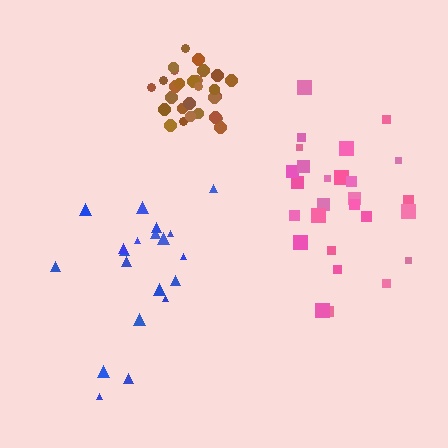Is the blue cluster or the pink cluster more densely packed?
Pink.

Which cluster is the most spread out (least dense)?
Blue.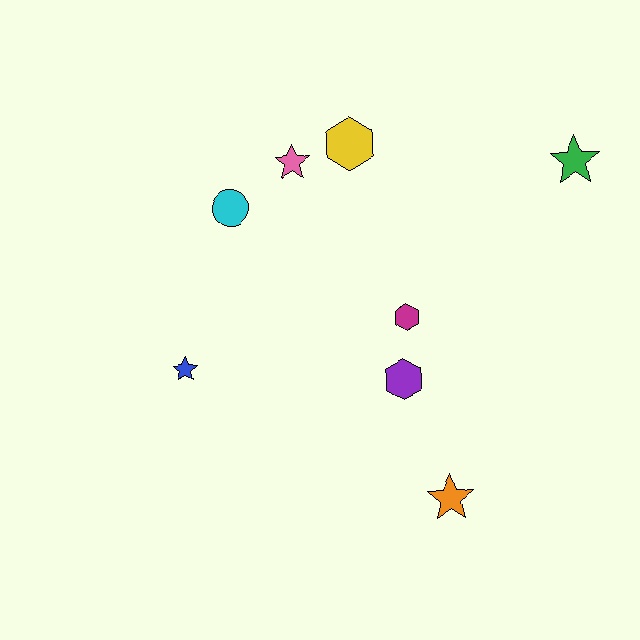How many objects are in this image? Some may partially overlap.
There are 8 objects.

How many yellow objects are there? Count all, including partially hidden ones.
There is 1 yellow object.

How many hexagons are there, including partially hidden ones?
There are 3 hexagons.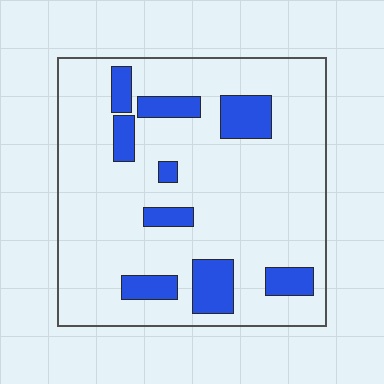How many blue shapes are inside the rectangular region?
9.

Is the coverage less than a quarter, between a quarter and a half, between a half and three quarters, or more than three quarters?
Less than a quarter.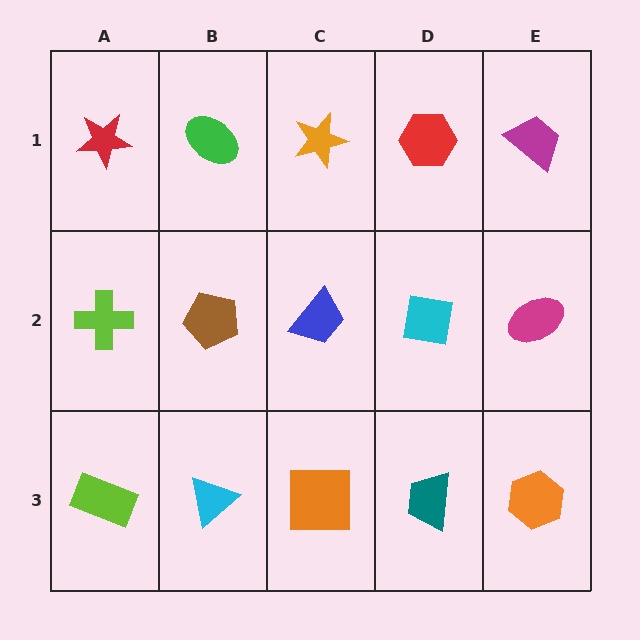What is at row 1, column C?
An orange star.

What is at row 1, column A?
A red star.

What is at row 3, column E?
An orange hexagon.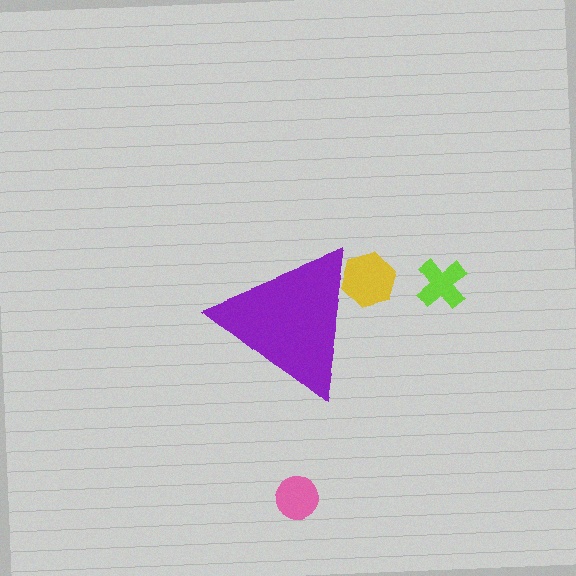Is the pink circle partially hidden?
No, the pink circle is fully visible.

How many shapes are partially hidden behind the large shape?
1 shape is partially hidden.